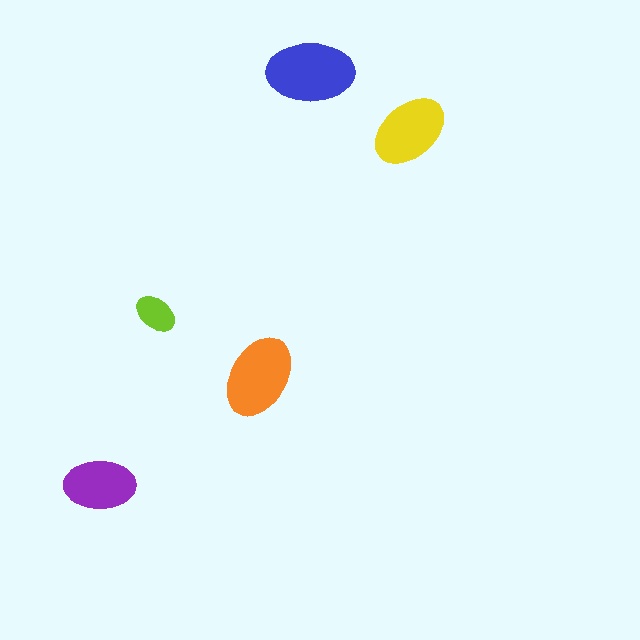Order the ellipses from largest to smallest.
the blue one, the orange one, the yellow one, the purple one, the lime one.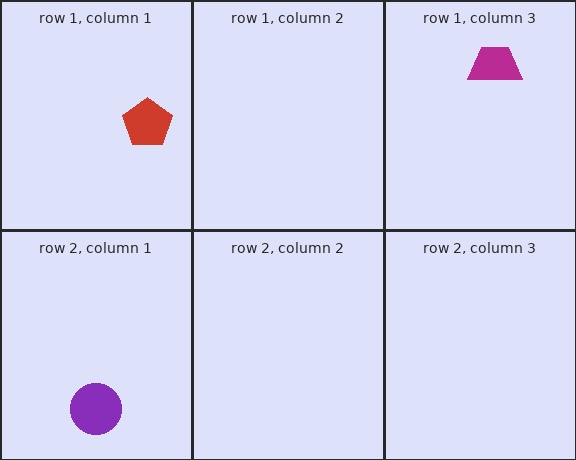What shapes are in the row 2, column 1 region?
The purple circle.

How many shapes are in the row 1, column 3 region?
1.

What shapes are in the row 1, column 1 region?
The red pentagon.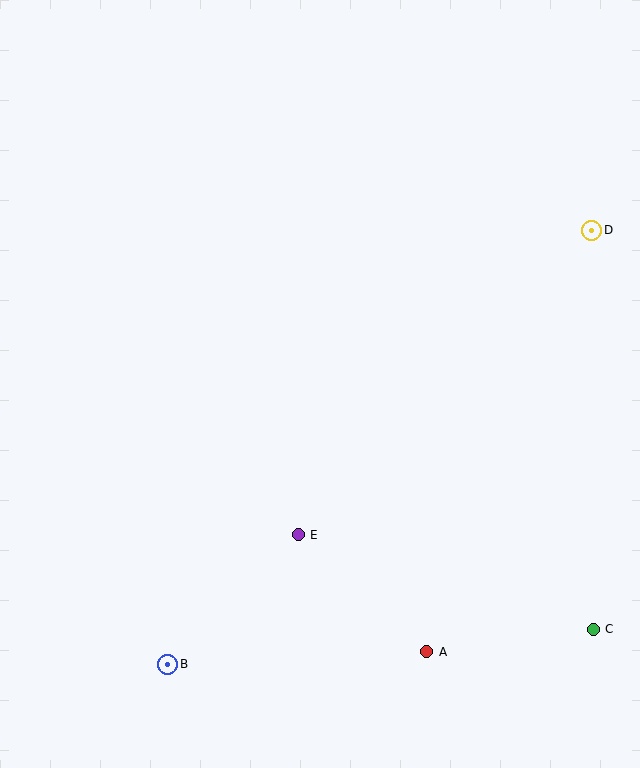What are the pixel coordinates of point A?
Point A is at (427, 652).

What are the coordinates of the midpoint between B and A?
The midpoint between B and A is at (297, 658).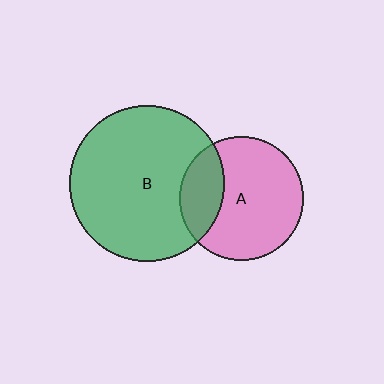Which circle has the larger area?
Circle B (green).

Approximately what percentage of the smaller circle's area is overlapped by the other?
Approximately 25%.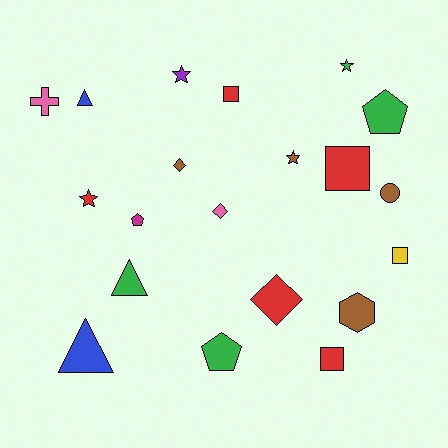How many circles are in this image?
There is 1 circle.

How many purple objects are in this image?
There is 1 purple object.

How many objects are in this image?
There are 20 objects.